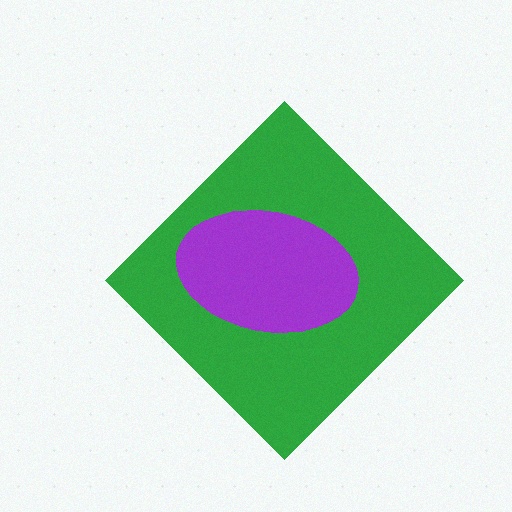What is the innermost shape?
The purple ellipse.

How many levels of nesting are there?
2.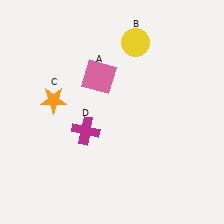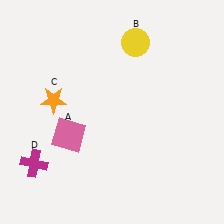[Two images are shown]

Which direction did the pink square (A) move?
The pink square (A) moved down.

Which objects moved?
The objects that moved are: the pink square (A), the magenta cross (D).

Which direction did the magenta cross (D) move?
The magenta cross (D) moved left.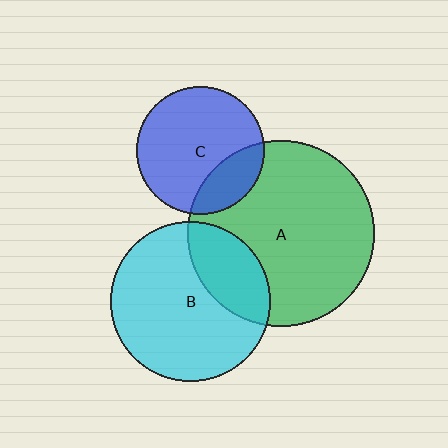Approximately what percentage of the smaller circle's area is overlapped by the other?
Approximately 30%.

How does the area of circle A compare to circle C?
Approximately 2.1 times.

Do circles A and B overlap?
Yes.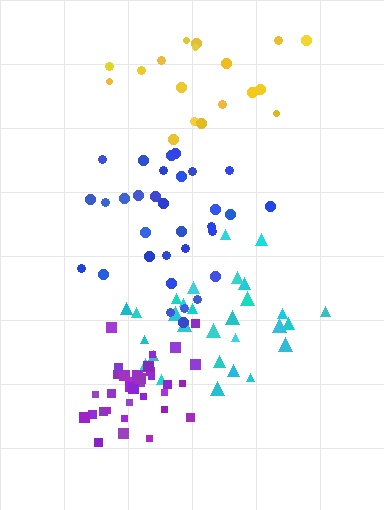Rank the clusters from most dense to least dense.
purple, blue, cyan, yellow.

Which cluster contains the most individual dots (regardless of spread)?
Purple (34).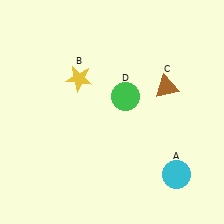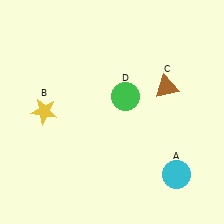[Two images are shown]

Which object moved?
The yellow star (B) moved left.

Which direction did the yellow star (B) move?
The yellow star (B) moved left.